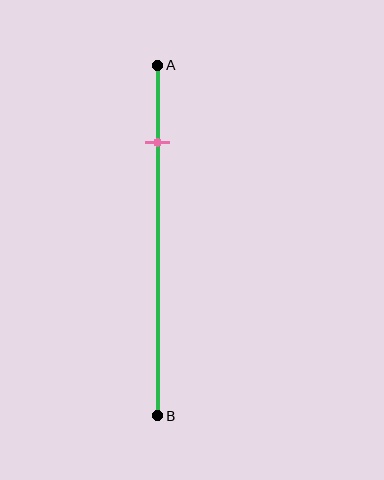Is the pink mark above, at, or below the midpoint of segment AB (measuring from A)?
The pink mark is above the midpoint of segment AB.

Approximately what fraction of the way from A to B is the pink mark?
The pink mark is approximately 20% of the way from A to B.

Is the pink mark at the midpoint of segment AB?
No, the mark is at about 20% from A, not at the 50% midpoint.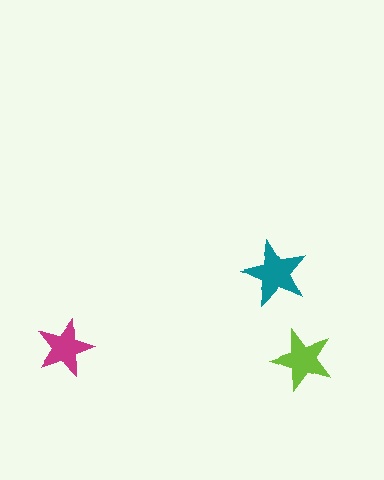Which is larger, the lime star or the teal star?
The teal one.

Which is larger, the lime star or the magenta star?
The lime one.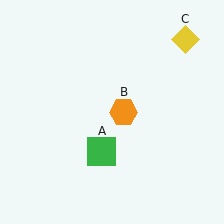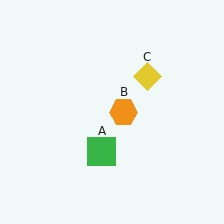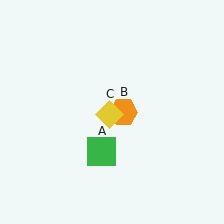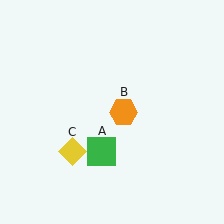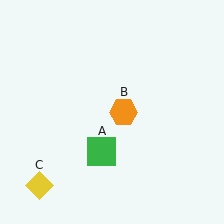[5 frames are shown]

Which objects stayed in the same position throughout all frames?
Green square (object A) and orange hexagon (object B) remained stationary.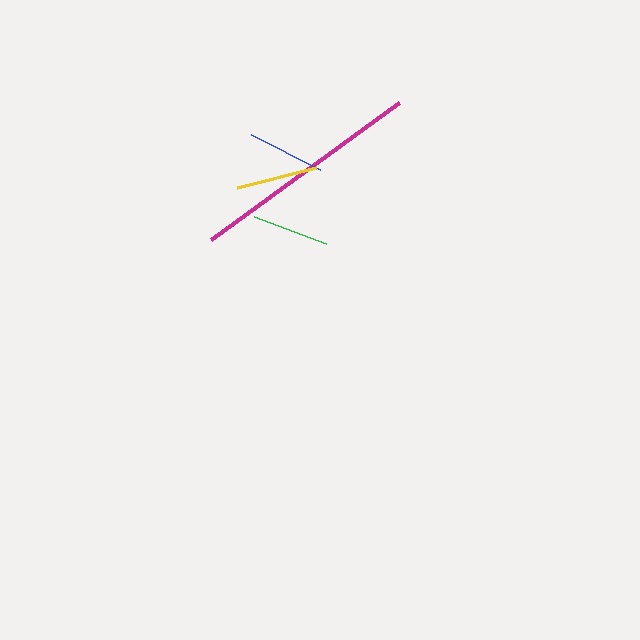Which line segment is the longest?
The magenta line is the longest at approximately 233 pixels.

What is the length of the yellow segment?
The yellow segment is approximately 81 pixels long.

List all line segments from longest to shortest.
From longest to shortest: magenta, yellow, blue, green.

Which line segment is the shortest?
The green line is the shortest at approximately 77 pixels.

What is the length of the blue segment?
The blue segment is approximately 78 pixels long.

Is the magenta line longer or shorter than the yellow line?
The magenta line is longer than the yellow line.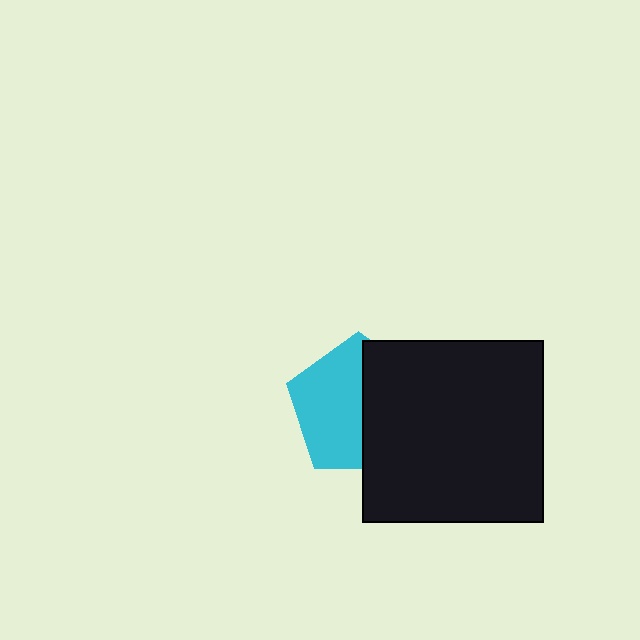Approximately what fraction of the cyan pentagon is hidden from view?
Roughly 47% of the cyan pentagon is hidden behind the black square.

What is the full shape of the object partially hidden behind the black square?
The partially hidden object is a cyan pentagon.